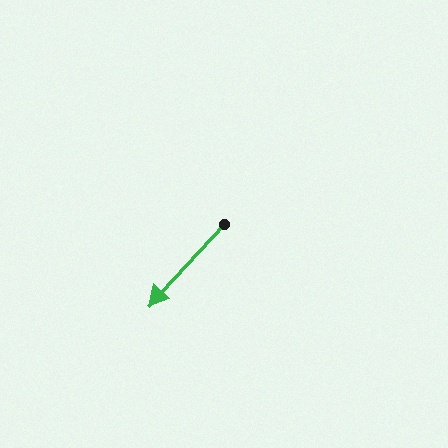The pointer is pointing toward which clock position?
Roughly 7 o'clock.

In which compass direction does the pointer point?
Southwest.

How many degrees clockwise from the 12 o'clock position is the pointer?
Approximately 223 degrees.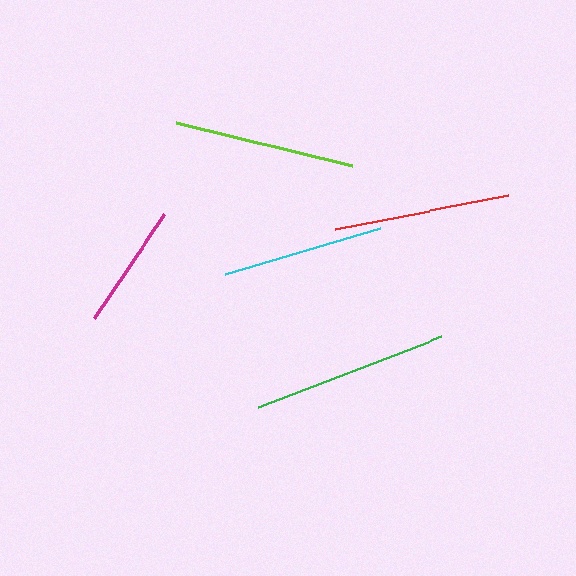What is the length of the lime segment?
The lime segment is approximately 180 pixels long.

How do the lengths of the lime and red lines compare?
The lime and red lines are approximately the same length.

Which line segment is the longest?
The green line is the longest at approximately 196 pixels.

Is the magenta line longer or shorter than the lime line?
The lime line is longer than the magenta line.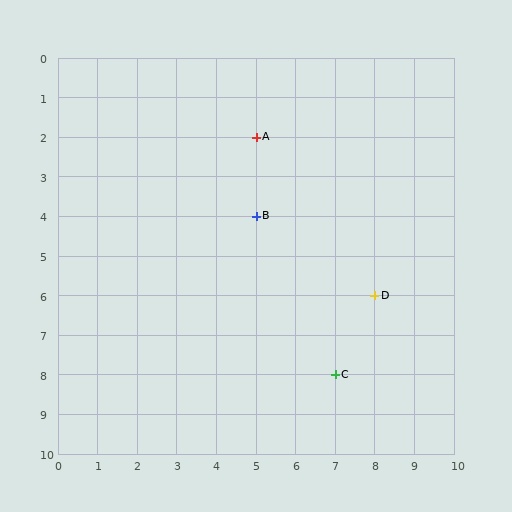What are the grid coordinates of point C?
Point C is at grid coordinates (7, 8).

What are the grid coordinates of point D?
Point D is at grid coordinates (8, 6).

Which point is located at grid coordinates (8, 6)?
Point D is at (8, 6).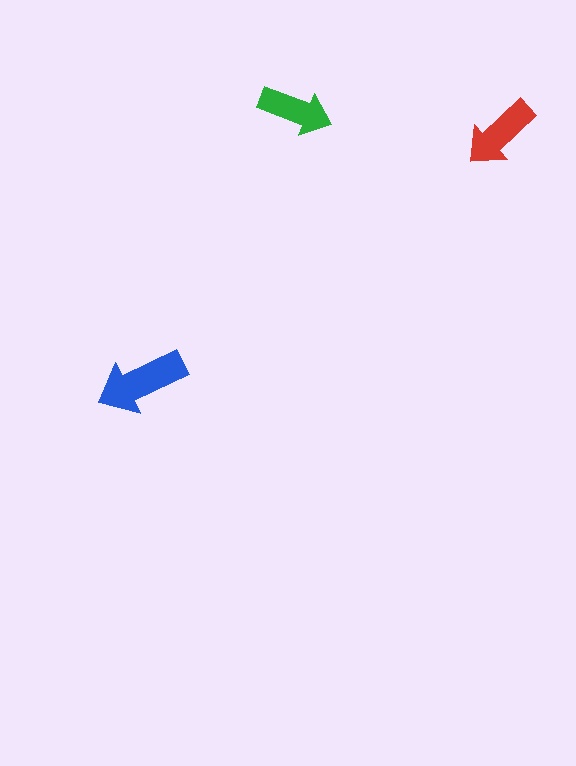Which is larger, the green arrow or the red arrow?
The red one.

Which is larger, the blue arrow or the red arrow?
The blue one.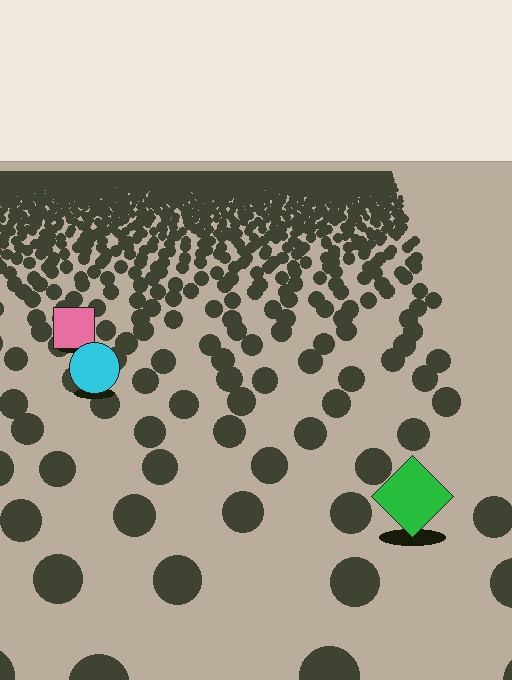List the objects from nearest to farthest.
From nearest to farthest: the green diamond, the cyan circle, the pink square.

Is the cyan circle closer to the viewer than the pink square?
Yes. The cyan circle is closer — you can tell from the texture gradient: the ground texture is coarser near it.